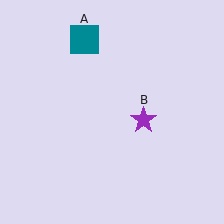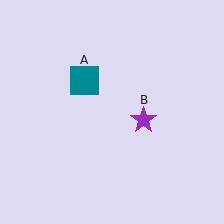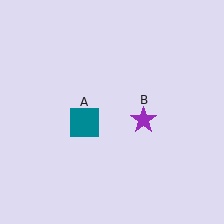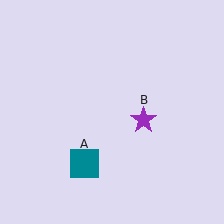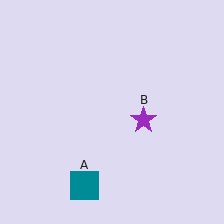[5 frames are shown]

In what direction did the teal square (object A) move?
The teal square (object A) moved down.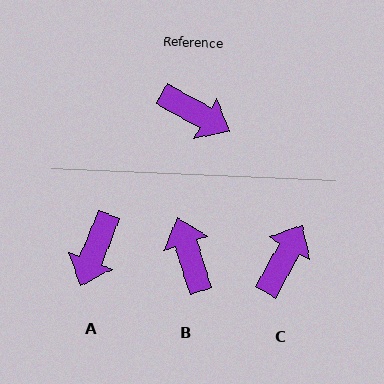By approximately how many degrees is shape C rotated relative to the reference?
Approximately 90 degrees counter-clockwise.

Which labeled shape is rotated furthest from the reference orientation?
B, about 137 degrees away.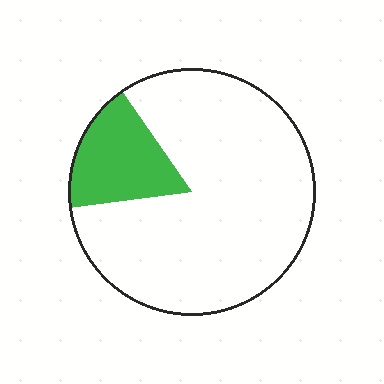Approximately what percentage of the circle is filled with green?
Approximately 15%.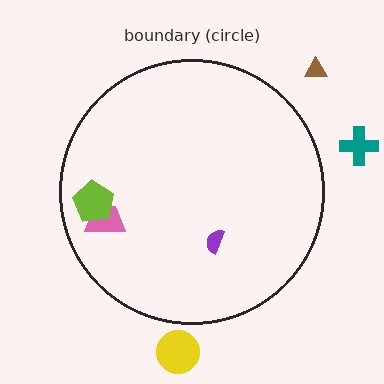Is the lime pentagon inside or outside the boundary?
Inside.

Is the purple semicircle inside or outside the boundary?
Inside.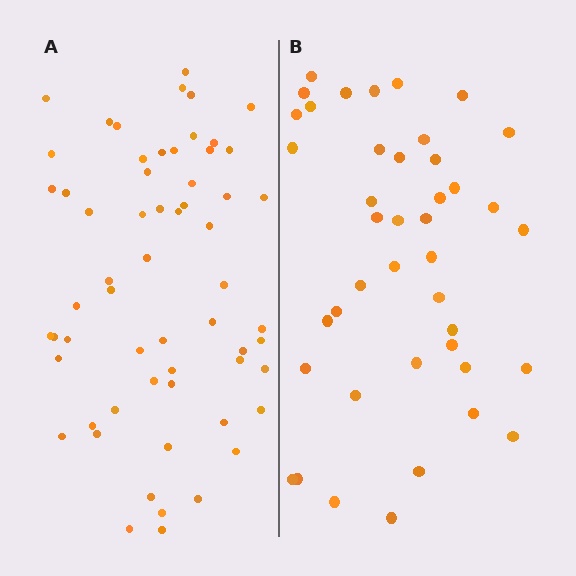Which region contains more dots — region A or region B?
Region A (the left region) has more dots.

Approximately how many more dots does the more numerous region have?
Region A has approximately 20 more dots than region B.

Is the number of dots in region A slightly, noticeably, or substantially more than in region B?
Region A has noticeably more, but not dramatically so. The ratio is roughly 1.4 to 1.